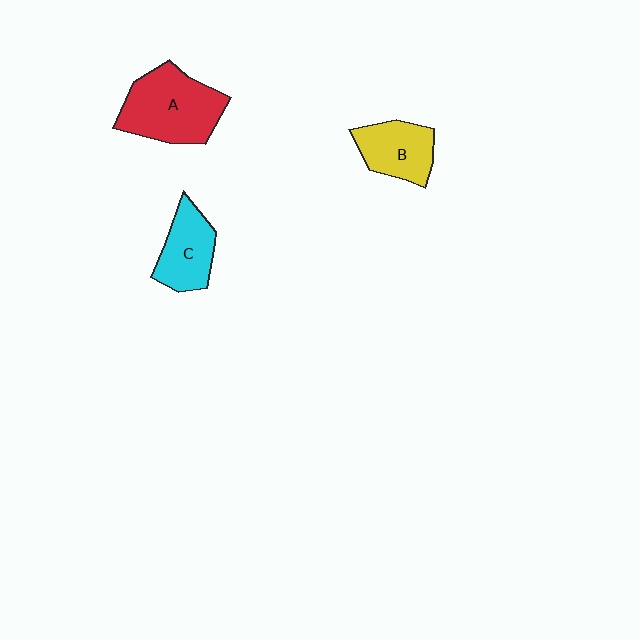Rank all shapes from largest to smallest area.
From largest to smallest: A (red), C (cyan), B (yellow).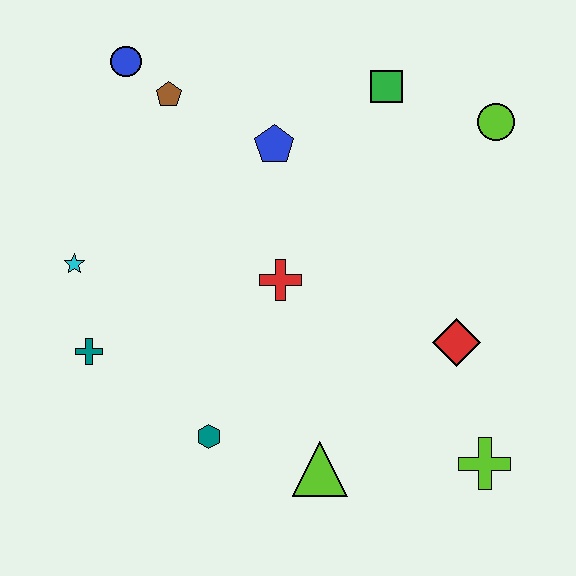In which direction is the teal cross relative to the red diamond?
The teal cross is to the left of the red diamond.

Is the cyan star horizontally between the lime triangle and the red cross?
No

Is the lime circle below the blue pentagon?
No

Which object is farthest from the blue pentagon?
The lime cross is farthest from the blue pentagon.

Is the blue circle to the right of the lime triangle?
No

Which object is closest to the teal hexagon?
The lime triangle is closest to the teal hexagon.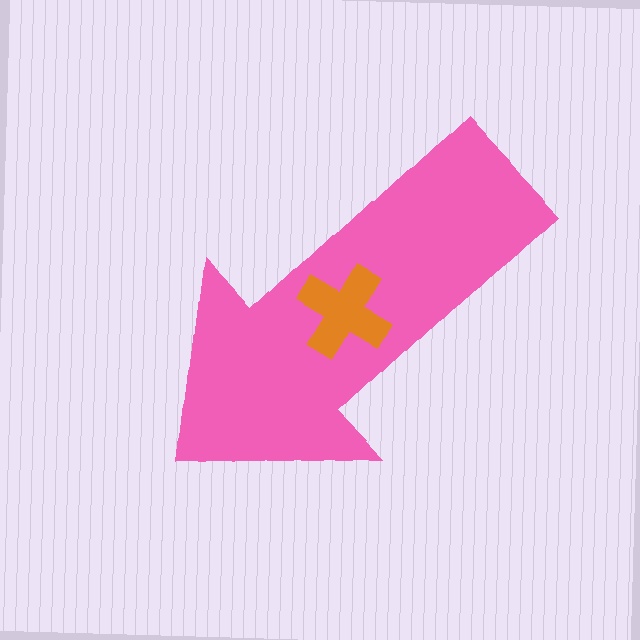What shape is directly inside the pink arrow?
The orange cross.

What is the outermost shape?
The pink arrow.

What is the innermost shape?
The orange cross.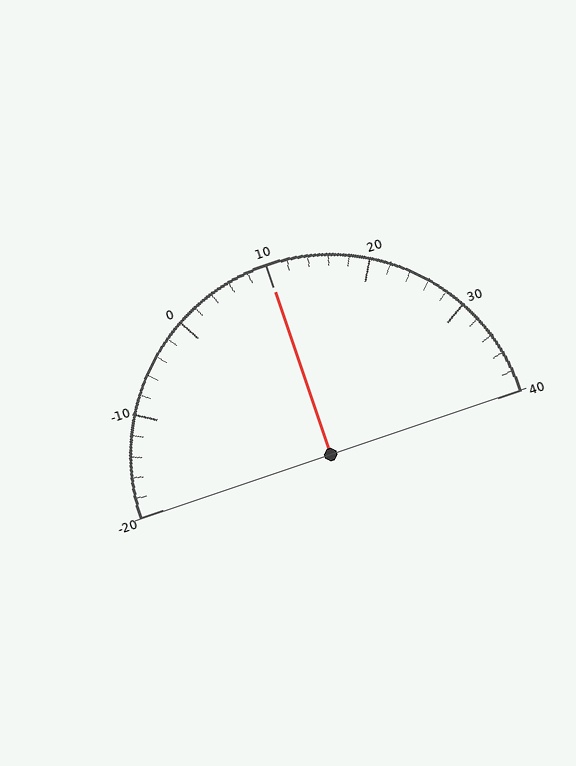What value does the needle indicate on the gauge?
The needle indicates approximately 10.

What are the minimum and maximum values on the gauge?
The gauge ranges from -20 to 40.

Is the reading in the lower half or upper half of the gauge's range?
The reading is in the upper half of the range (-20 to 40).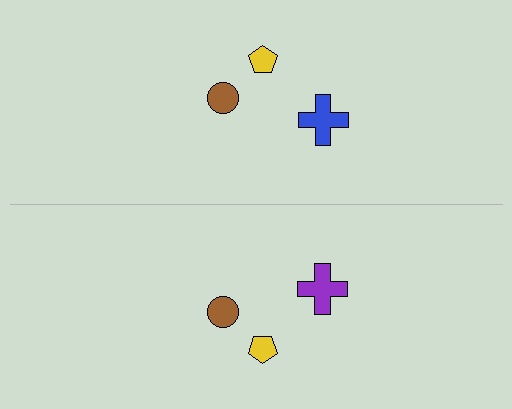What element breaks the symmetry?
The purple cross on the bottom side breaks the symmetry — its mirror counterpart is blue.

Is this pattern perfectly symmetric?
No, the pattern is not perfectly symmetric. The purple cross on the bottom side breaks the symmetry — its mirror counterpart is blue.